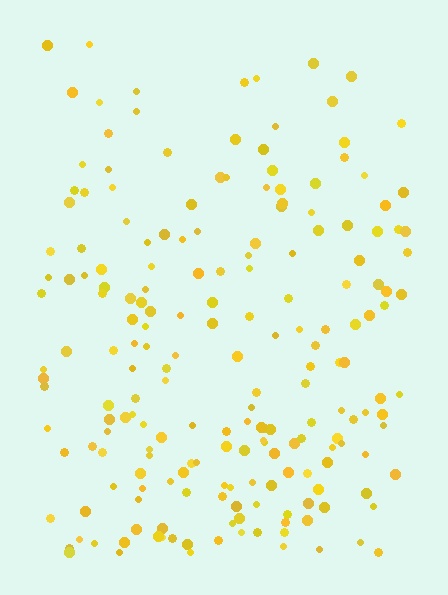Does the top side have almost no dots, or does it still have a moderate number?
Still a moderate number, just noticeably fewer than the bottom.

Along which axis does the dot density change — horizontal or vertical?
Vertical.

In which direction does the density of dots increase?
From top to bottom, with the bottom side densest.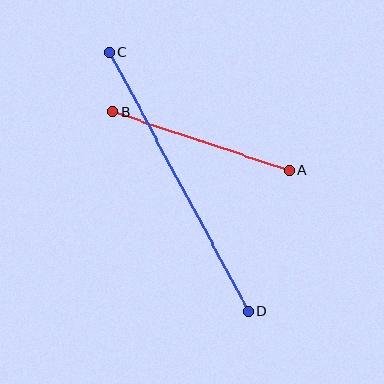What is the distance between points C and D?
The distance is approximately 293 pixels.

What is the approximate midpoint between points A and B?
The midpoint is at approximately (201, 141) pixels.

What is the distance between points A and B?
The distance is approximately 186 pixels.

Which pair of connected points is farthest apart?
Points C and D are farthest apart.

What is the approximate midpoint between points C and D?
The midpoint is at approximately (179, 181) pixels.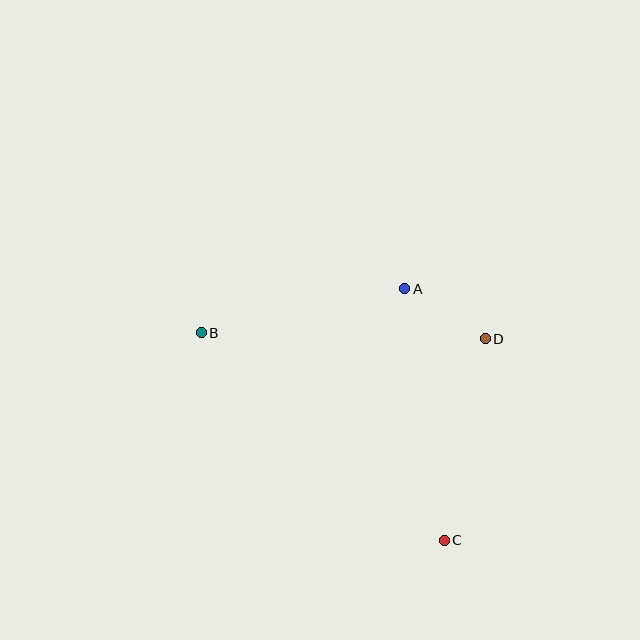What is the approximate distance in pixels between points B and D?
The distance between B and D is approximately 284 pixels.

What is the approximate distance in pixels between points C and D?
The distance between C and D is approximately 206 pixels.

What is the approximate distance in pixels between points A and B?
The distance between A and B is approximately 208 pixels.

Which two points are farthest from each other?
Points B and C are farthest from each other.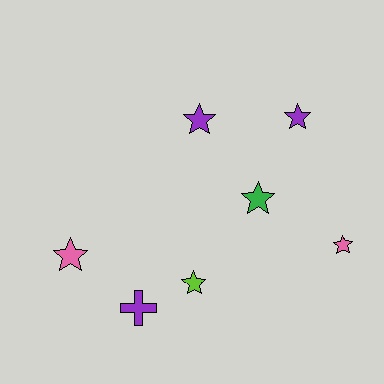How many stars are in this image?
There are 6 stars.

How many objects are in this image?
There are 7 objects.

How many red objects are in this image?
There are no red objects.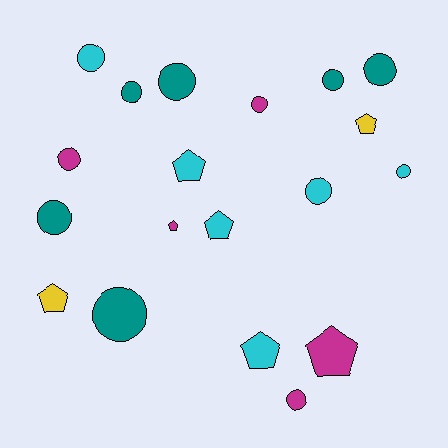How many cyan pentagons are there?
There are 3 cyan pentagons.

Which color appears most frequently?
Cyan, with 6 objects.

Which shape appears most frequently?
Circle, with 12 objects.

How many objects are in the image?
There are 19 objects.